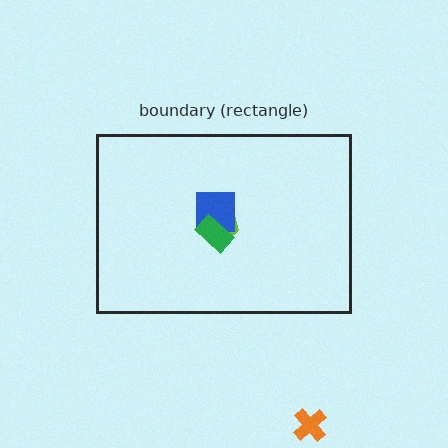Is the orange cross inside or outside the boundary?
Outside.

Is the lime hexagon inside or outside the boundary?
Inside.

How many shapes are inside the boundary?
3 inside, 1 outside.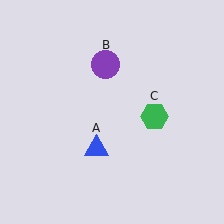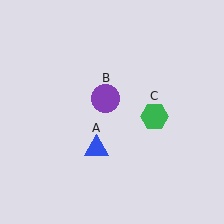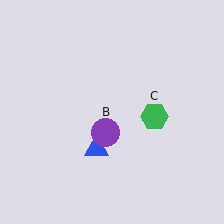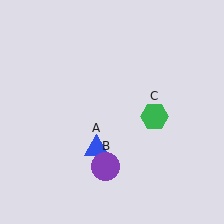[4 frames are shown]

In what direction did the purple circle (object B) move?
The purple circle (object B) moved down.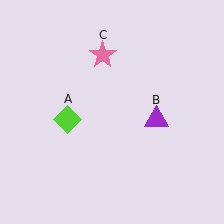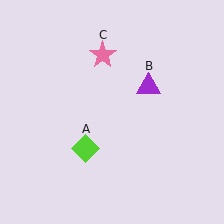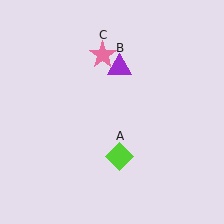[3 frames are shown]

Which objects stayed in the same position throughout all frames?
Pink star (object C) remained stationary.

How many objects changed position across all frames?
2 objects changed position: lime diamond (object A), purple triangle (object B).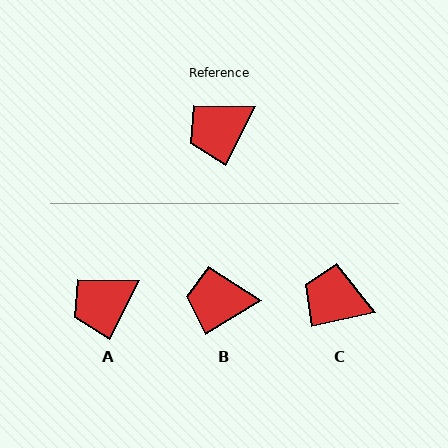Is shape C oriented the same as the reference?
No, it is off by about 51 degrees.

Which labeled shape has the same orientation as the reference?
A.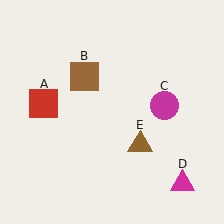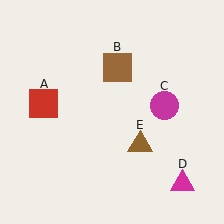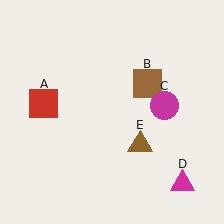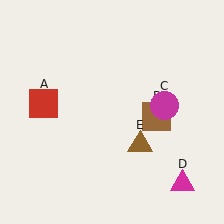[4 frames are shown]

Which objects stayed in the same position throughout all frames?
Red square (object A) and magenta circle (object C) and magenta triangle (object D) and brown triangle (object E) remained stationary.